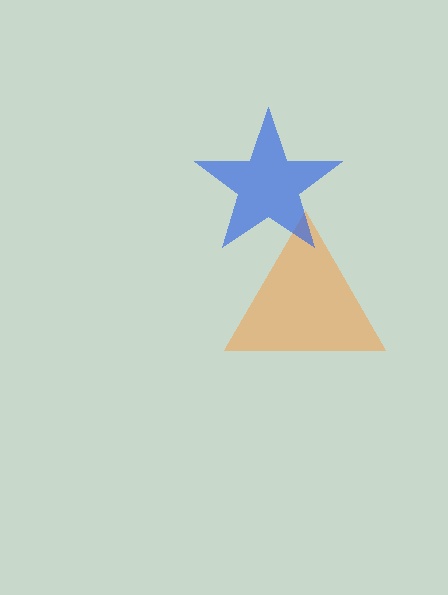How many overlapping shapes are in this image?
There are 2 overlapping shapes in the image.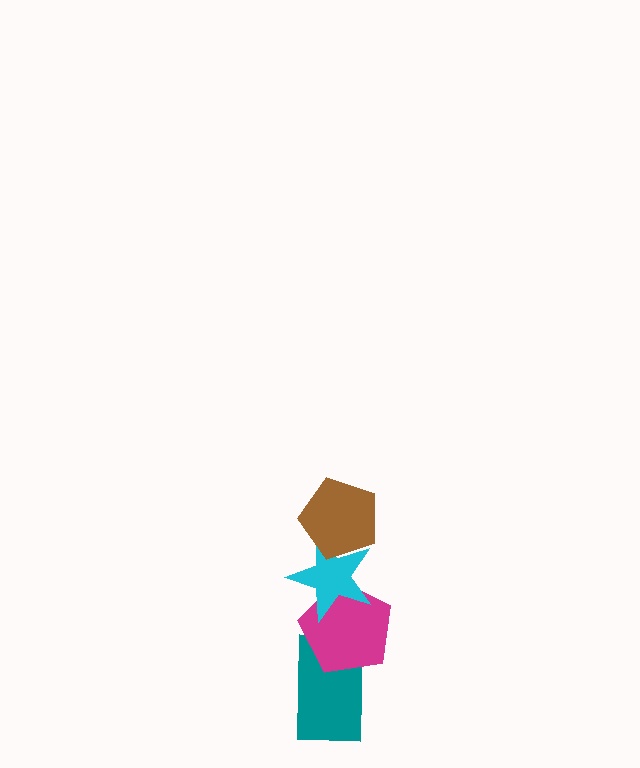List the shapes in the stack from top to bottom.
From top to bottom: the brown pentagon, the cyan star, the magenta pentagon, the teal rectangle.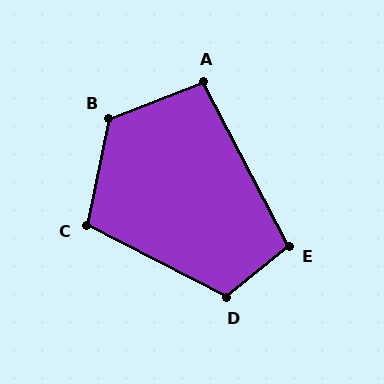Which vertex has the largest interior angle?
B, at approximately 123 degrees.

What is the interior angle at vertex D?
Approximately 113 degrees (obtuse).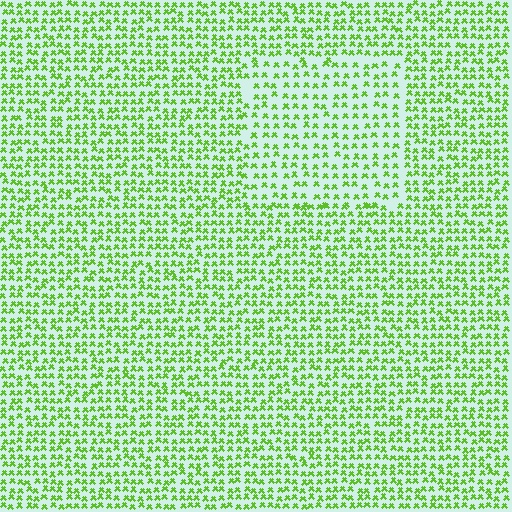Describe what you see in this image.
The image contains small lime elements arranged at two different densities. A rectangle-shaped region is visible where the elements are less densely packed than the surrounding area.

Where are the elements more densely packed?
The elements are more densely packed outside the rectangle boundary.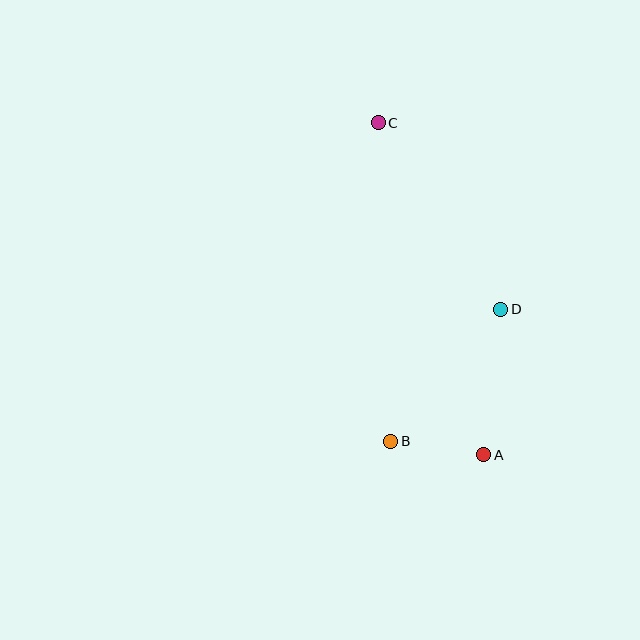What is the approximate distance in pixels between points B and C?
The distance between B and C is approximately 319 pixels.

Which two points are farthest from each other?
Points A and C are farthest from each other.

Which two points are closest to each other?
Points A and B are closest to each other.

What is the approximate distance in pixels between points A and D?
The distance between A and D is approximately 147 pixels.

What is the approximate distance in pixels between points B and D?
The distance between B and D is approximately 172 pixels.